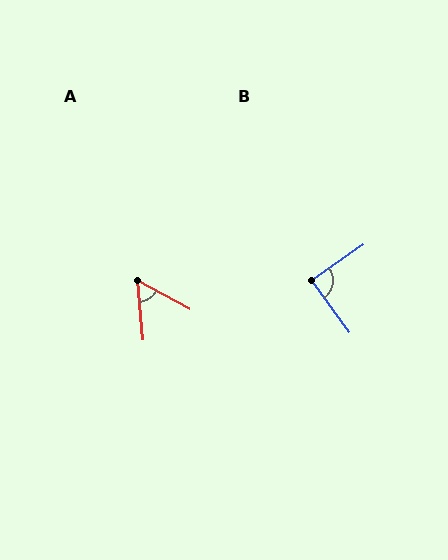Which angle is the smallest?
A, at approximately 56 degrees.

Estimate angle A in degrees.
Approximately 56 degrees.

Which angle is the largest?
B, at approximately 89 degrees.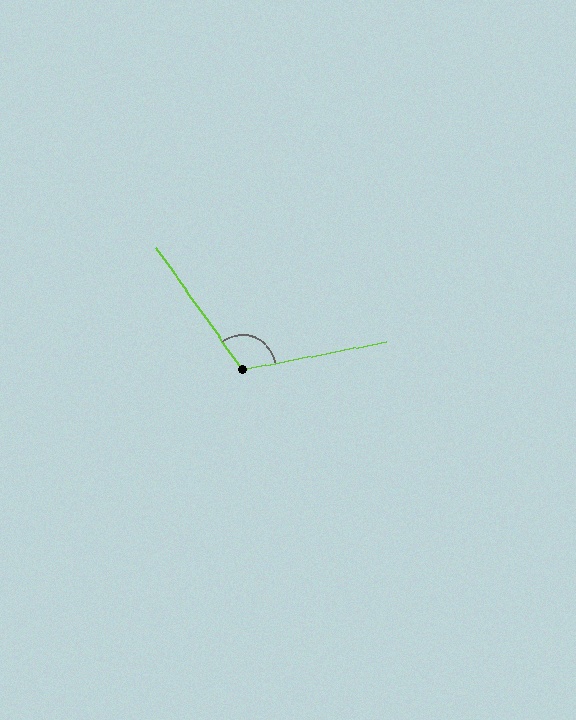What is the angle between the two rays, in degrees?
Approximately 115 degrees.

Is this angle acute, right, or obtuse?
It is obtuse.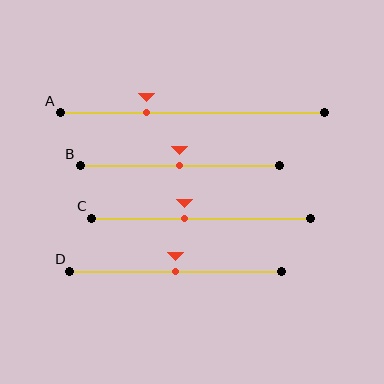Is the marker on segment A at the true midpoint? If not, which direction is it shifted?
No, the marker on segment A is shifted to the left by about 17% of the segment length.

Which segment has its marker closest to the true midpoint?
Segment B has its marker closest to the true midpoint.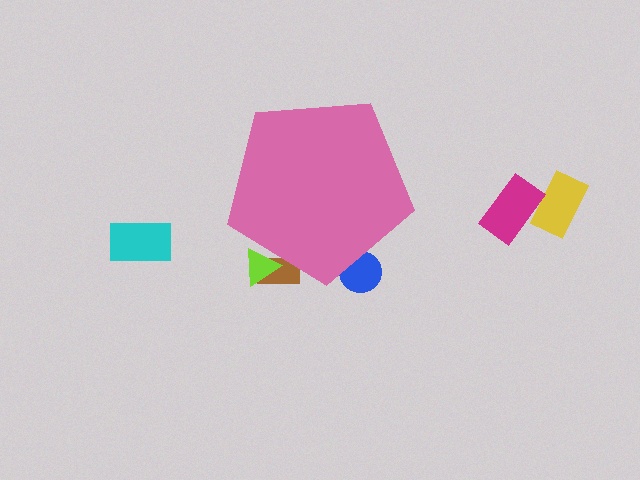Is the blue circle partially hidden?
Yes, the blue circle is partially hidden behind the pink pentagon.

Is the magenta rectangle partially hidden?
No, the magenta rectangle is fully visible.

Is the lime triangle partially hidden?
Yes, the lime triangle is partially hidden behind the pink pentagon.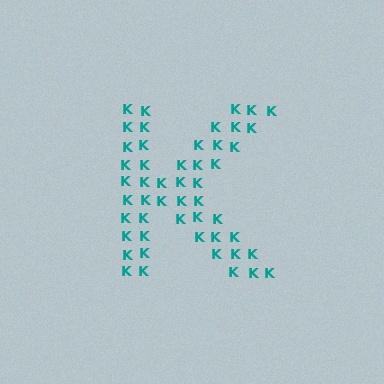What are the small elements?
The small elements are letter K's.